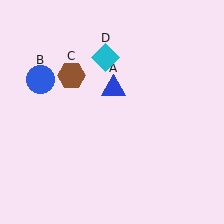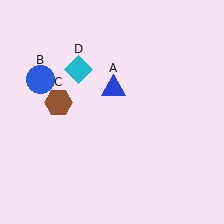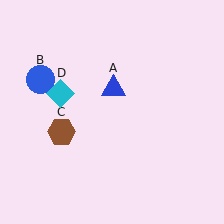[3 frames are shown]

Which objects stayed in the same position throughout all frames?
Blue triangle (object A) and blue circle (object B) remained stationary.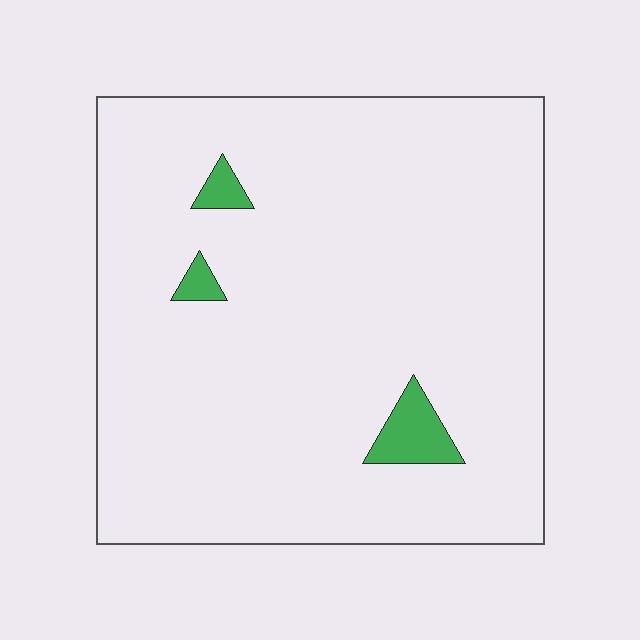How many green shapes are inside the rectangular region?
3.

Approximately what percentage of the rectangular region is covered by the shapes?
Approximately 5%.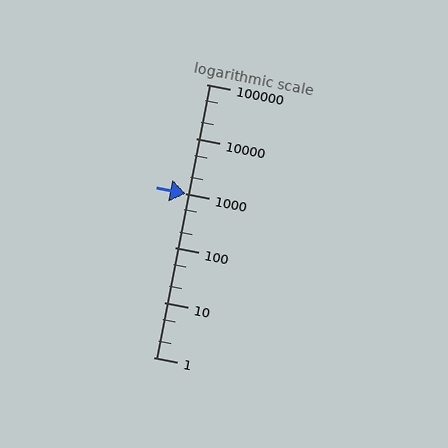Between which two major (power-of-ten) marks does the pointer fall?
The pointer is between 1000 and 10000.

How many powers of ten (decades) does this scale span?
The scale spans 5 decades, from 1 to 100000.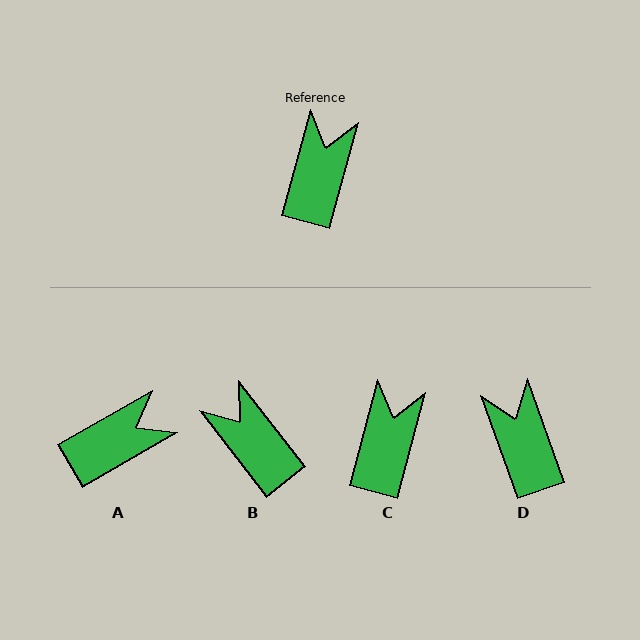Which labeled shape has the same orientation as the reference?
C.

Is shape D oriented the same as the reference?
No, it is off by about 35 degrees.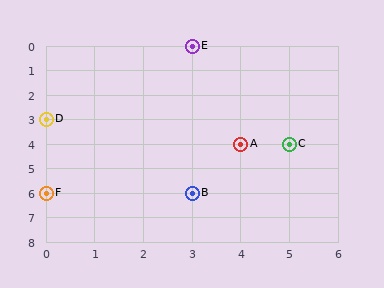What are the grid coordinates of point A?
Point A is at grid coordinates (4, 4).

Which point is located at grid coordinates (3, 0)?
Point E is at (3, 0).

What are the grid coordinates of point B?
Point B is at grid coordinates (3, 6).